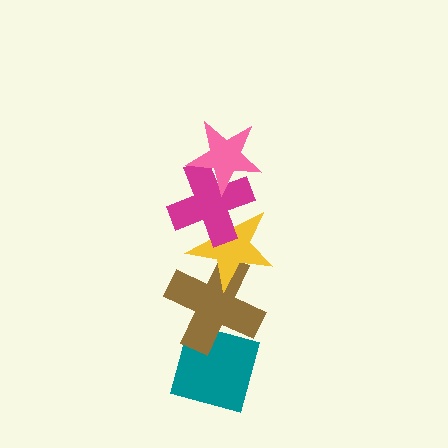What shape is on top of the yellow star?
The magenta cross is on top of the yellow star.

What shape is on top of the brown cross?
The yellow star is on top of the brown cross.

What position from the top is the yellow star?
The yellow star is 3rd from the top.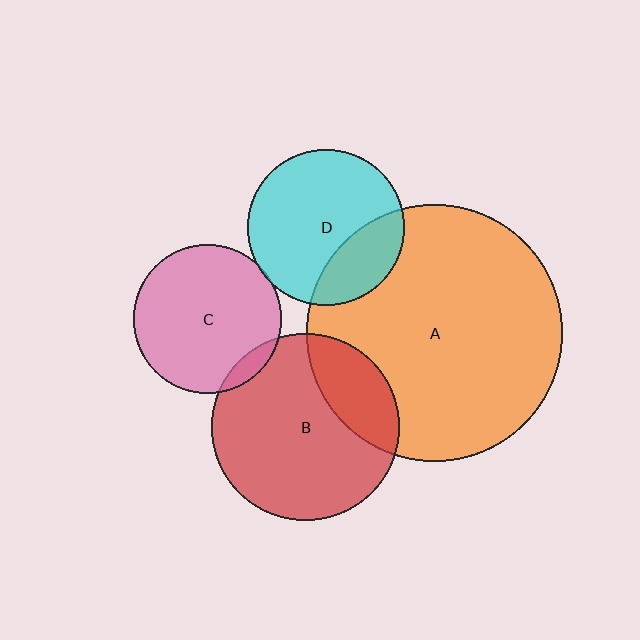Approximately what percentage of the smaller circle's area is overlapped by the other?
Approximately 5%.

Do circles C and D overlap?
Yes.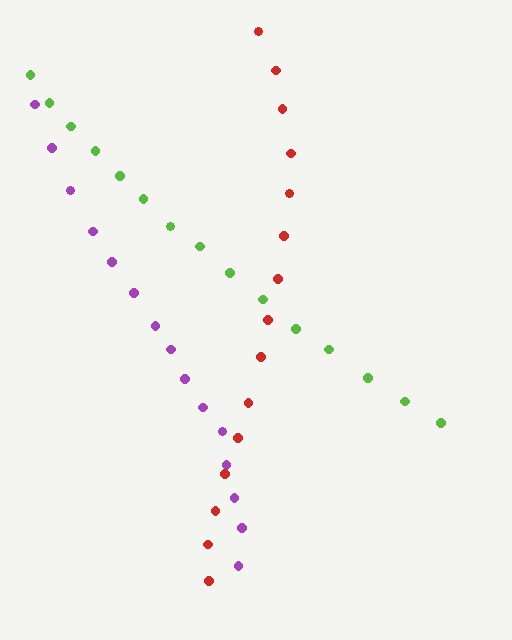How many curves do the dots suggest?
There are 3 distinct paths.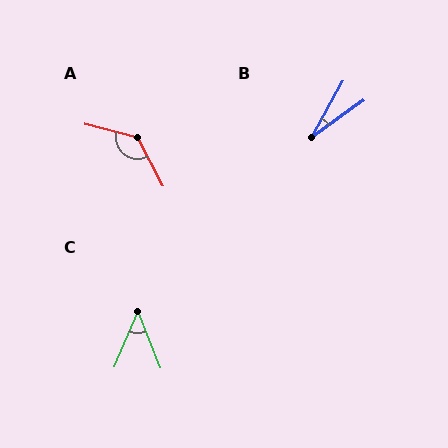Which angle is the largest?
A, at approximately 132 degrees.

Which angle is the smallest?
B, at approximately 26 degrees.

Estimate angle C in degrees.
Approximately 44 degrees.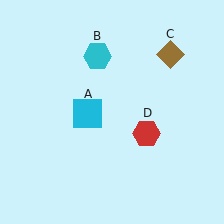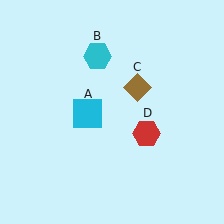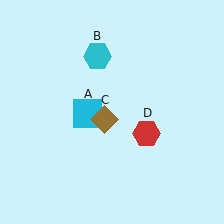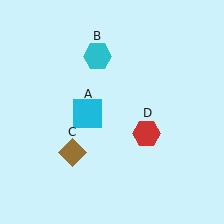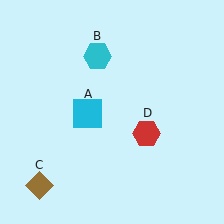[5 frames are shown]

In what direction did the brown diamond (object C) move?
The brown diamond (object C) moved down and to the left.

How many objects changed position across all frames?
1 object changed position: brown diamond (object C).